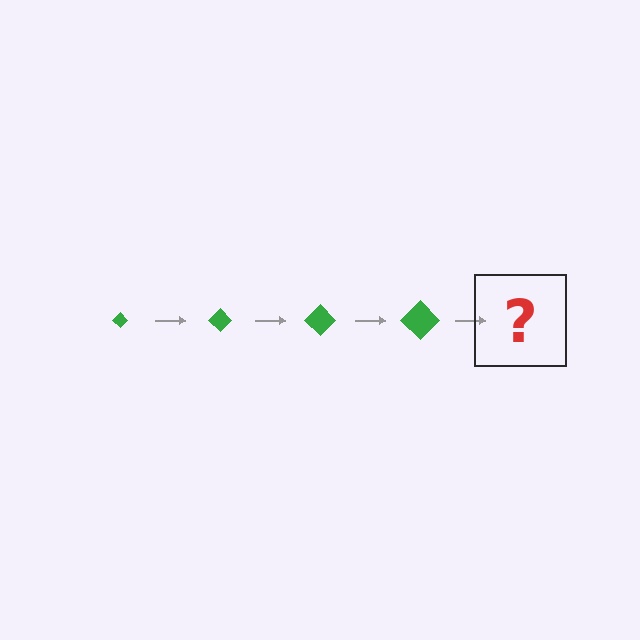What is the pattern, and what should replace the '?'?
The pattern is that the diamond gets progressively larger each step. The '?' should be a green diamond, larger than the previous one.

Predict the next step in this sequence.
The next step is a green diamond, larger than the previous one.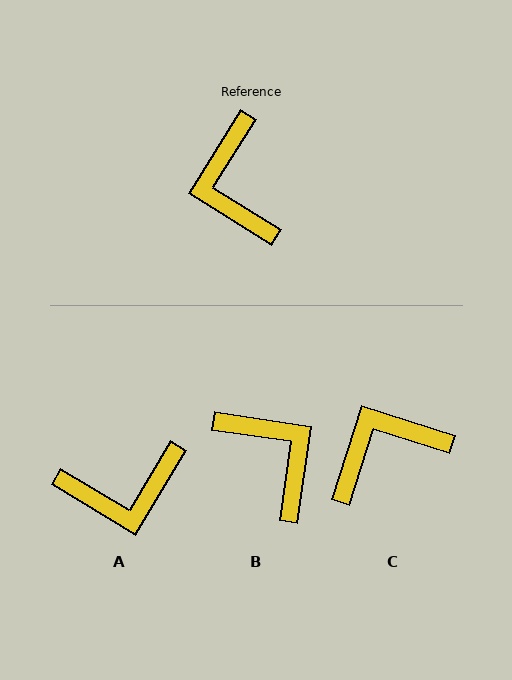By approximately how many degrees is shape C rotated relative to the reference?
Approximately 76 degrees clockwise.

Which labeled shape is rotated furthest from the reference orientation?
B, about 156 degrees away.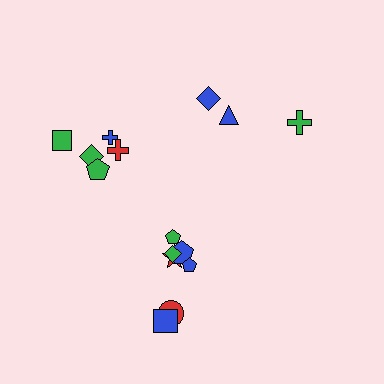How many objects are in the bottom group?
There are 7 objects.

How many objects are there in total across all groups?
There are 15 objects.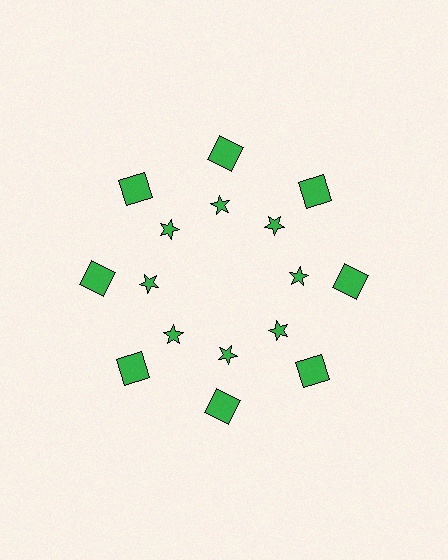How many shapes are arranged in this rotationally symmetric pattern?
There are 16 shapes, arranged in 8 groups of 2.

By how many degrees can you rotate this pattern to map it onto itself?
The pattern maps onto itself every 45 degrees of rotation.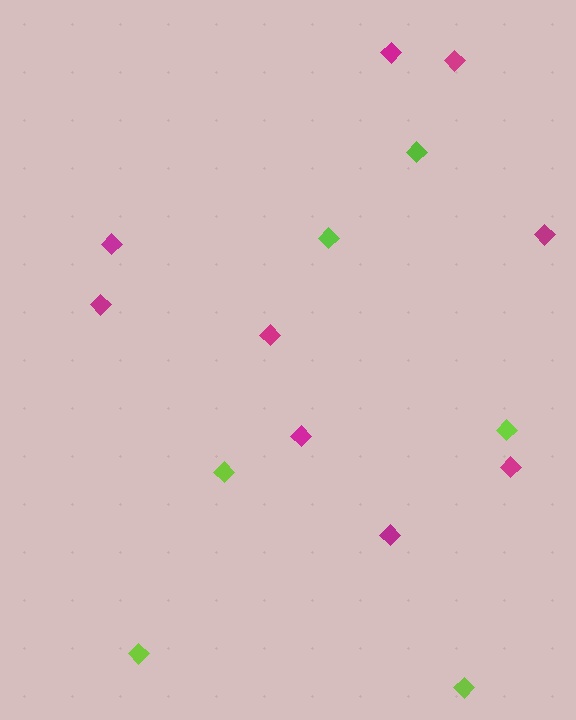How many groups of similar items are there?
There are 2 groups: one group of magenta diamonds (9) and one group of lime diamonds (6).